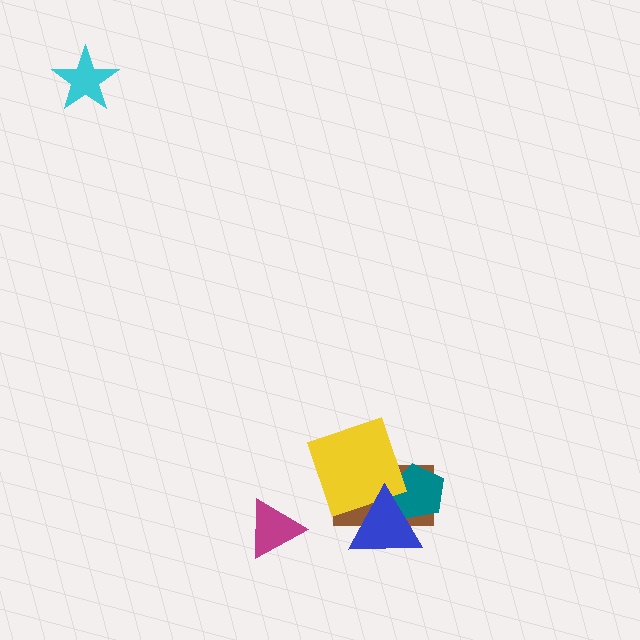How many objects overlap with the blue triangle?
3 objects overlap with the blue triangle.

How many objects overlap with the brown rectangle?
3 objects overlap with the brown rectangle.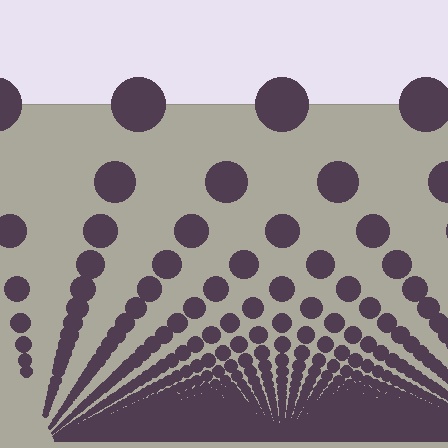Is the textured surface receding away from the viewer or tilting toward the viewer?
The surface appears to tilt toward the viewer. Texture elements get larger and sparser toward the top.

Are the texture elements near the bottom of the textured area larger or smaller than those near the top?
Smaller. The gradient is inverted — elements near the bottom are smaller and denser.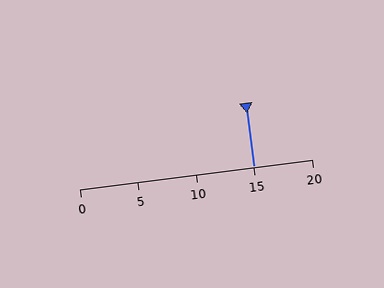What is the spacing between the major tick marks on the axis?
The major ticks are spaced 5 apart.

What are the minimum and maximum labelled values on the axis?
The axis runs from 0 to 20.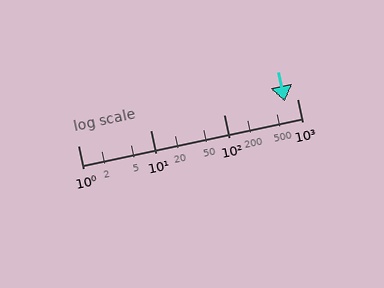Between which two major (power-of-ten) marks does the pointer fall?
The pointer is between 100 and 1000.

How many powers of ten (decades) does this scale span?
The scale spans 3 decades, from 1 to 1000.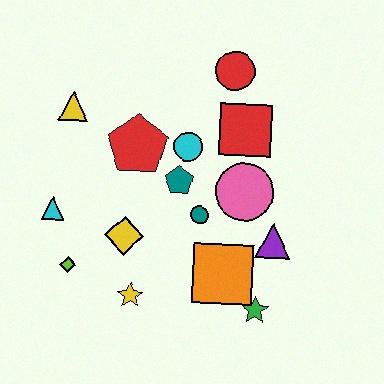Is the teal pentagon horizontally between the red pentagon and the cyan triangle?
No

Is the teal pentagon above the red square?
No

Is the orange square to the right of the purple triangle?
No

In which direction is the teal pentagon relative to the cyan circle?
The teal pentagon is below the cyan circle.